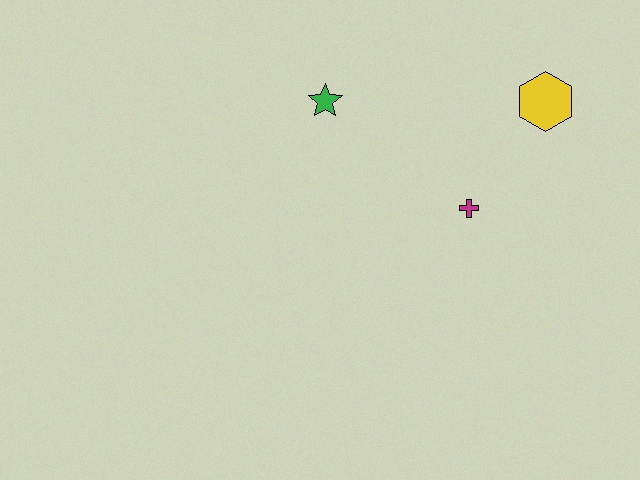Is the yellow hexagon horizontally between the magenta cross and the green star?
No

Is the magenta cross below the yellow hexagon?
Yes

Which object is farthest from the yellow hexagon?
The green star is farthest from the yellow hexagon.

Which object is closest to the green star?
The magenta cross is closest to the green star.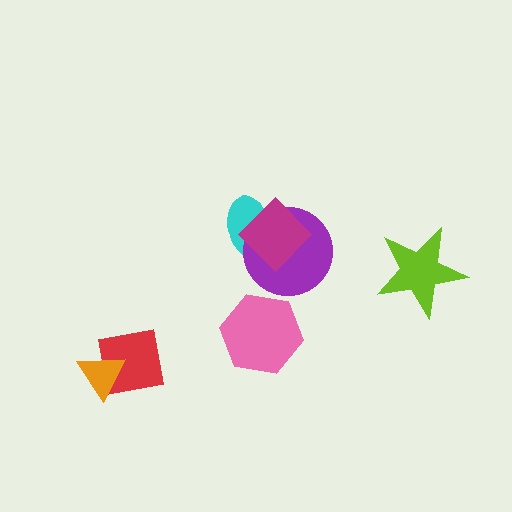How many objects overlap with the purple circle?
2 objects overlap with the purple circle.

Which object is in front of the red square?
The orange triangle is in front of the red square.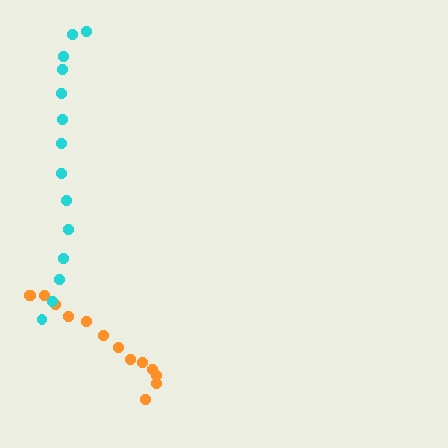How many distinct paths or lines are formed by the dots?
There are 2 distinct paths.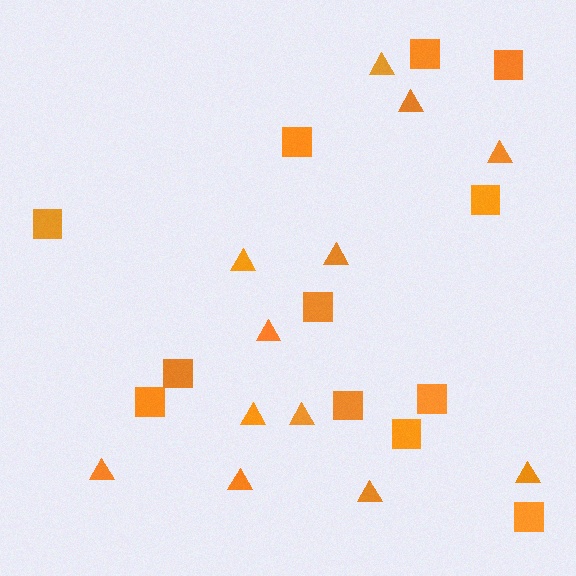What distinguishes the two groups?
There are 2 groups: one group of squares (12) and one group of triangles (12).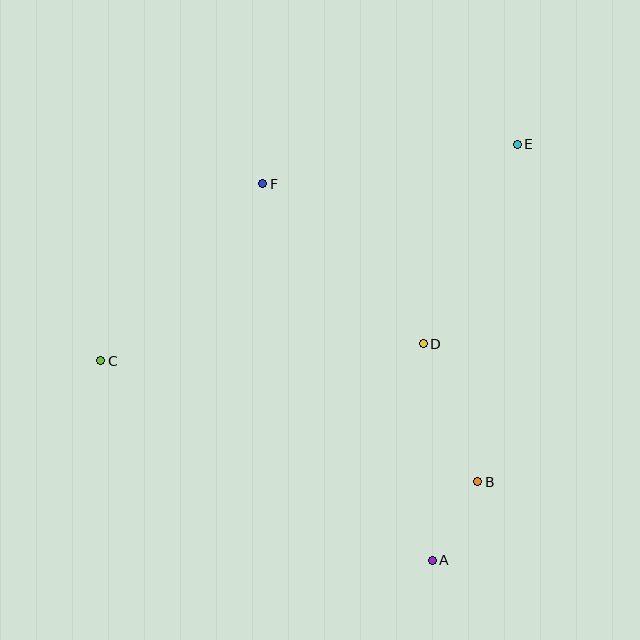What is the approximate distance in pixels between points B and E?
The distance between B and E is approximately 340 pixels.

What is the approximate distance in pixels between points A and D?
The distance between A and D is approximately 217 pixels.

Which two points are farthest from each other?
Points C and E are farthest from each other.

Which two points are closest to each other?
Points A and B are closest to each other.